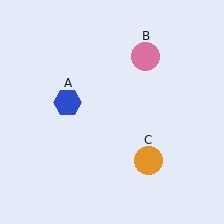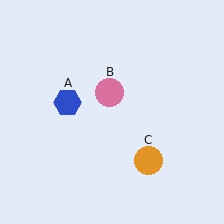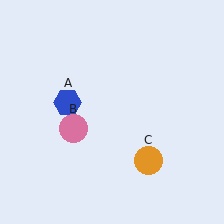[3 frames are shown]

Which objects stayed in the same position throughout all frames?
Blue hexagon (object A) and orange circle (object C) remained stationary.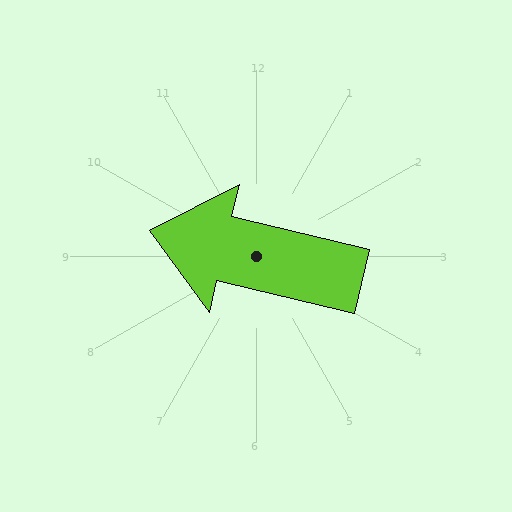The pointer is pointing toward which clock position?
Roughly 9 o'clock.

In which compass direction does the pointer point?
West.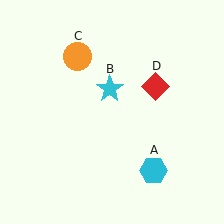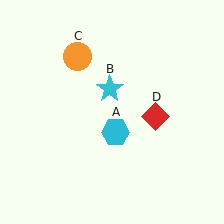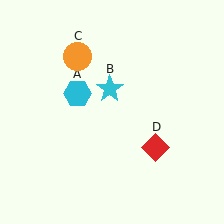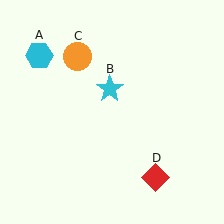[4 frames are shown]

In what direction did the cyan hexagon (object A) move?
The cyan hexagon (object A) moved up and to the left.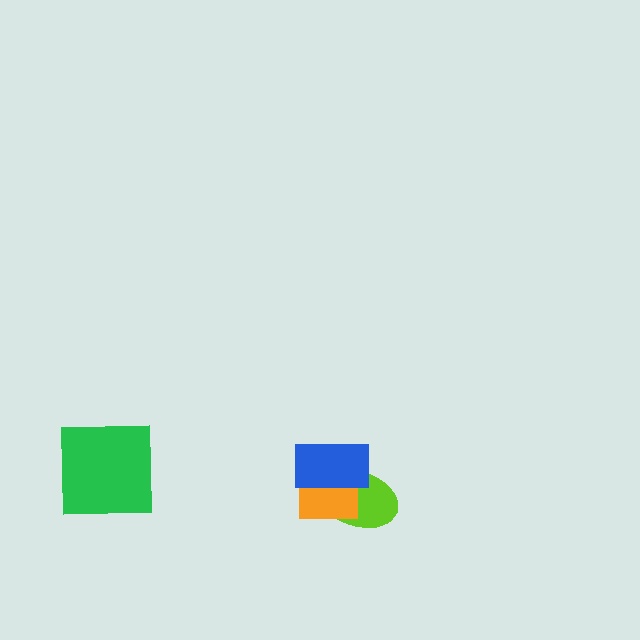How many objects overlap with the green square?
0 objects overlap with the green square.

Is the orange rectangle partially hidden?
Yes, it is partially covered by another shape.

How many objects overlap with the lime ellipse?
2 objects overlap with the lime ellipse.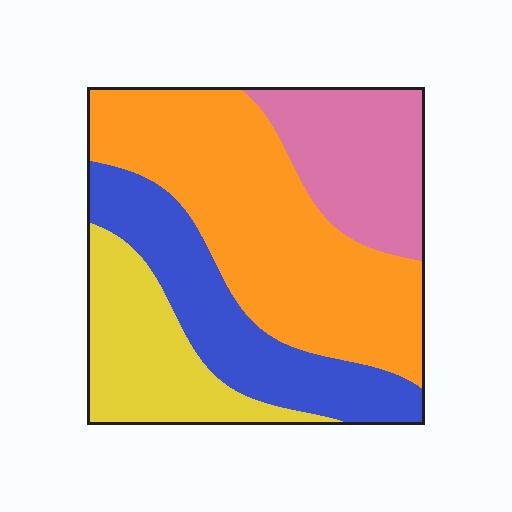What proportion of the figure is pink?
Pink covers about 20% of the figure.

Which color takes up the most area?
Orange, at roughly 40%.